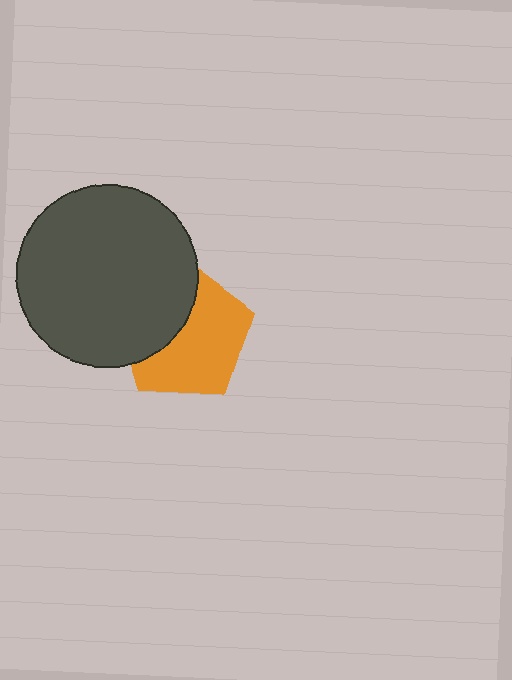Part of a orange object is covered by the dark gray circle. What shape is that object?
It is a pentagon.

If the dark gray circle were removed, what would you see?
You would see the complete orange pentagon.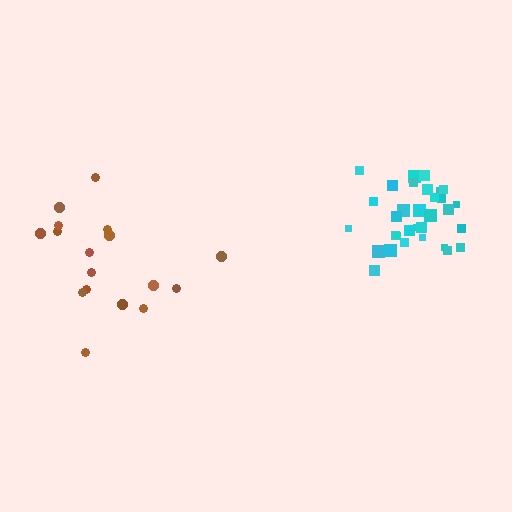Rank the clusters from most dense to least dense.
cyan, brown.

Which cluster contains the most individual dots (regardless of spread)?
Cyan (34).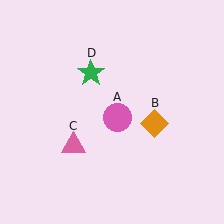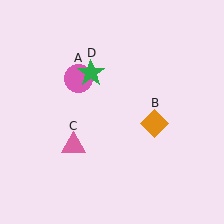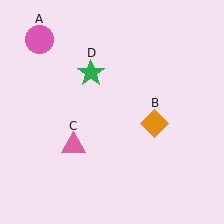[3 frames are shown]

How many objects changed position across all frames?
1 object changed position: pink circle (object A).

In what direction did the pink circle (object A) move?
The pink circle (object A) moved up and to the left.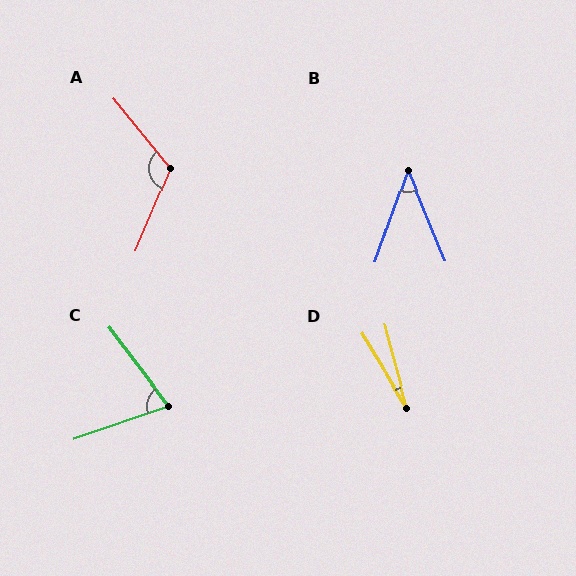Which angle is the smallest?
D, at approximately 16 degrees.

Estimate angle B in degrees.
Approximately 42 degrees.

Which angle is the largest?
A, at approximately 119 degrees.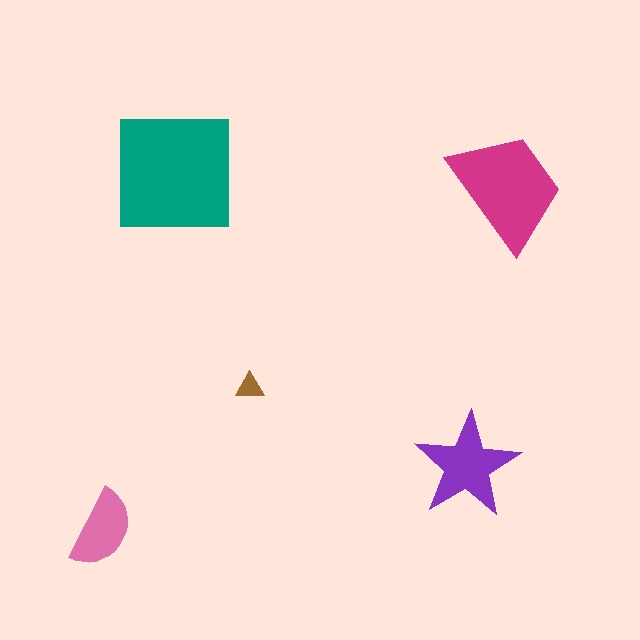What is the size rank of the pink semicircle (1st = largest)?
4th.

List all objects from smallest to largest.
The brown triangle, the pink semicircle, the purple star, the magenta trapezoid, the teal square.